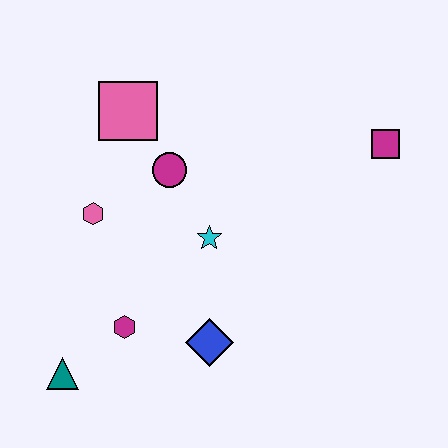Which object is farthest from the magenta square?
The teal triangle is farthest from the magenta square.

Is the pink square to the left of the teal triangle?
No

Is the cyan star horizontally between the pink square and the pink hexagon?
No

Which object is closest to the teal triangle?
The magenta hexagon is closest to the teal triangle.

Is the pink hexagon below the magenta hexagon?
No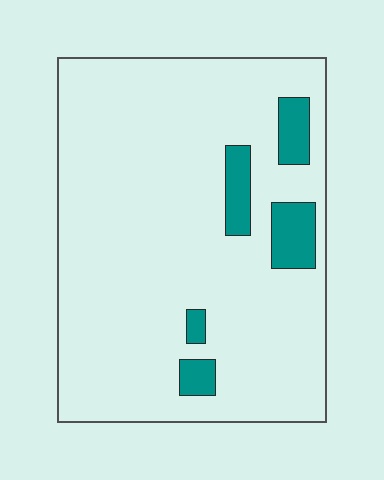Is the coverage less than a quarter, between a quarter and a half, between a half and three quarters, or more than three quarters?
Less than a quarter.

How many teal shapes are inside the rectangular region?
5.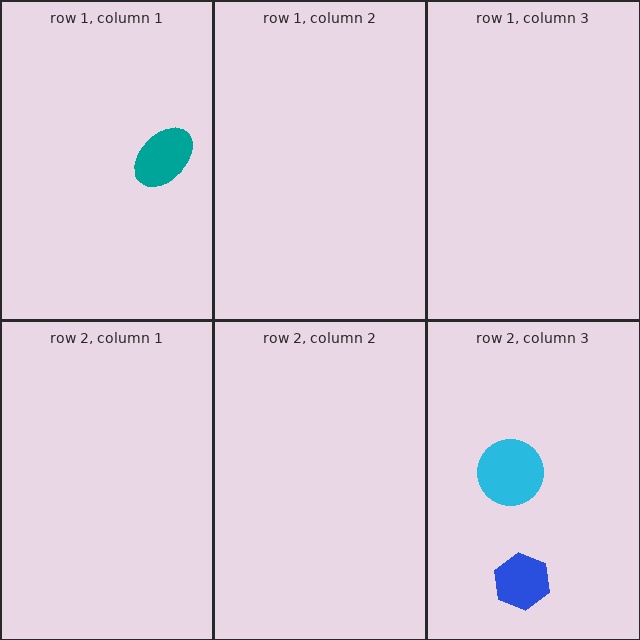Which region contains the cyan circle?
The row 2, column 3 region.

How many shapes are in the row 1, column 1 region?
1.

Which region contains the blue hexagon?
The row 2, column 3 region.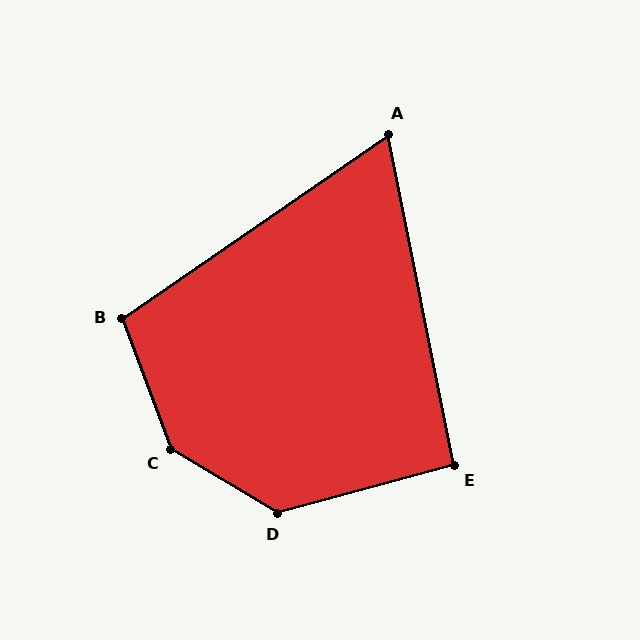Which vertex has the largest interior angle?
C, at approximately 141 degrees.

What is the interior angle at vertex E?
Approximately 94 degrees (approximately right).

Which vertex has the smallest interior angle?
A, at approximately 67 degrees.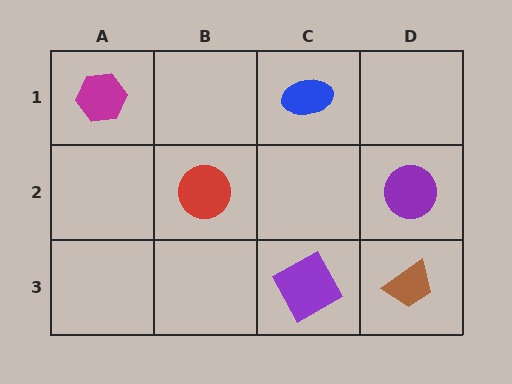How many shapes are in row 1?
2 shapes.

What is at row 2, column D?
A purple circle.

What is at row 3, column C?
A purple square.